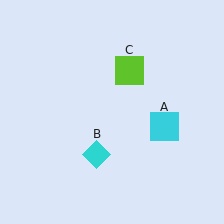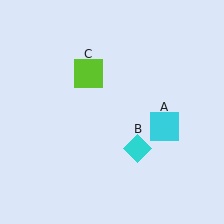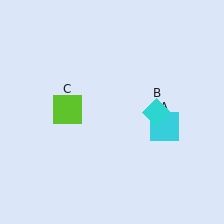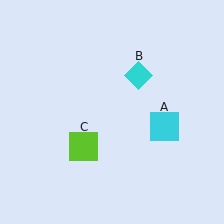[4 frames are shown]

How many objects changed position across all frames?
2 objects changed position: cyan diamond (object B), lime square (object C).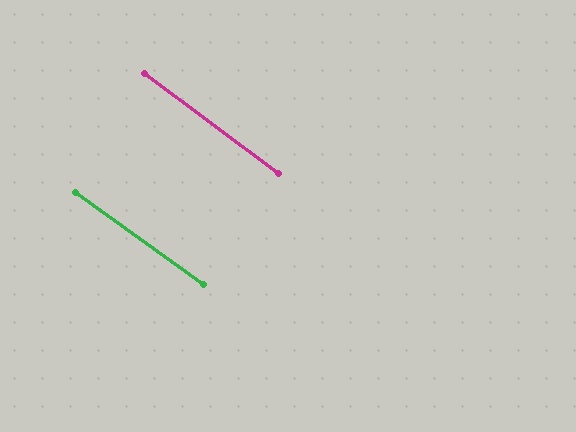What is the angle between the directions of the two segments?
Approximately 1 degree.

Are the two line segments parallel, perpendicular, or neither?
Parallel — their directions differ by only 0.8°.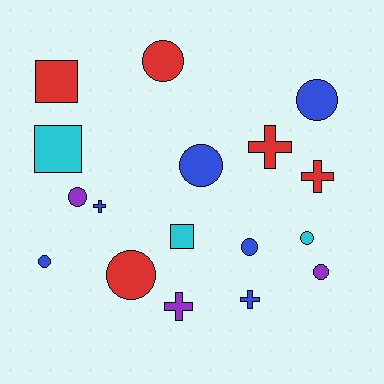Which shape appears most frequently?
Circle, with 9 objects.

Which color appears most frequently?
Blue, with 6 objects.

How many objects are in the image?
There are 17 objects.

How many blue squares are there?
There are no blue squares.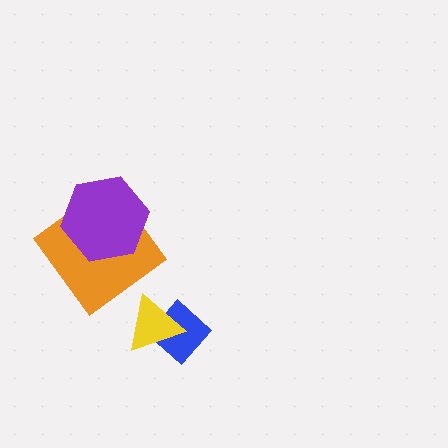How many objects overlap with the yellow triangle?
1 object overlaps with the yellow triangle.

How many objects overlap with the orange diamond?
1 object overlaps with the orange diamond.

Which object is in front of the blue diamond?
The yellow triangle is in front of the blue diamond.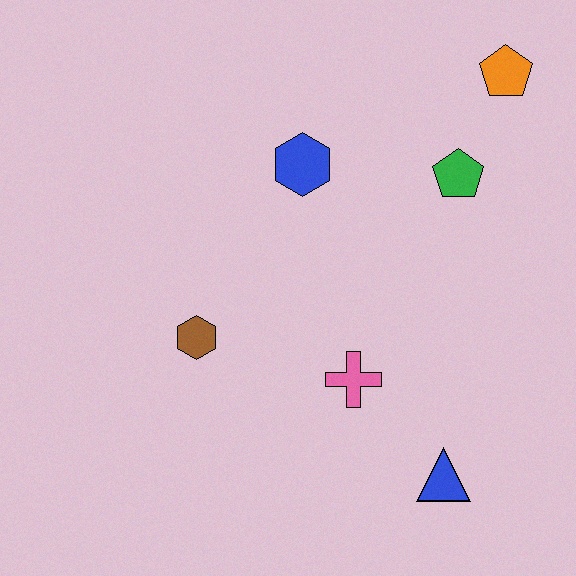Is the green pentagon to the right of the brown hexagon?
Yes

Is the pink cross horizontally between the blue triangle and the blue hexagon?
Yes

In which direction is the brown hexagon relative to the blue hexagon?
The brown hexagon is below the blue hexagon.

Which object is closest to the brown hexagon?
The pink cross is closest to the brown hexagon.